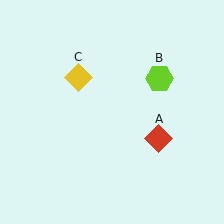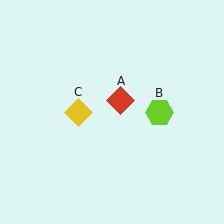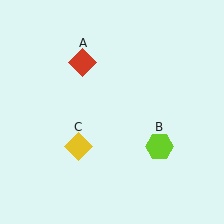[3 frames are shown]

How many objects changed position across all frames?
3 objects changed position: red diamond (object A), lime hexagon (object B), yellow diamond (object C).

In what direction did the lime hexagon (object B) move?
The lime hexagon (object B) moved down.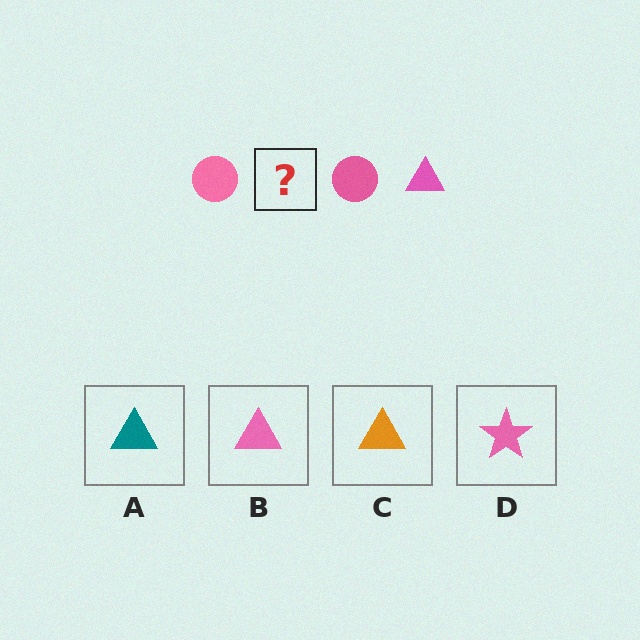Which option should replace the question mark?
Option B.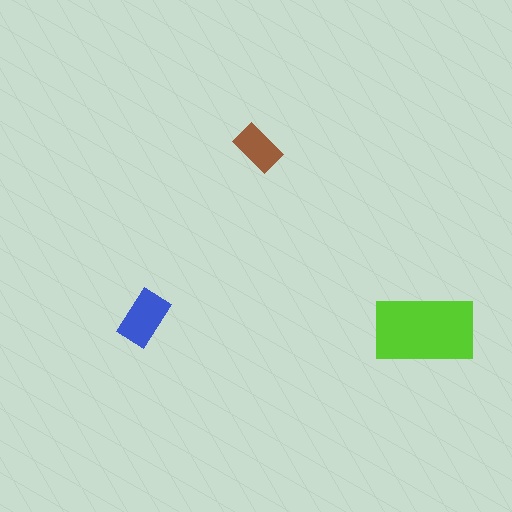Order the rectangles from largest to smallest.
the lime one, the blue one, the brown one.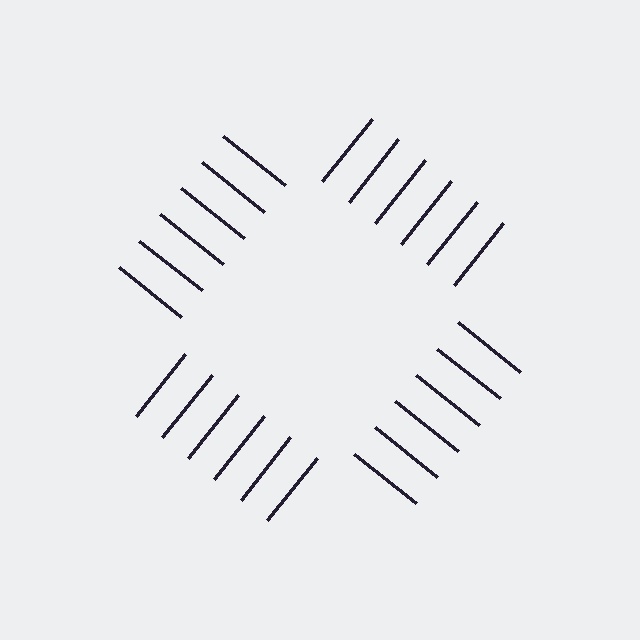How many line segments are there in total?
24 — 6 along each of the 4 edges.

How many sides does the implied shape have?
4 sides — the line-ends trace a square.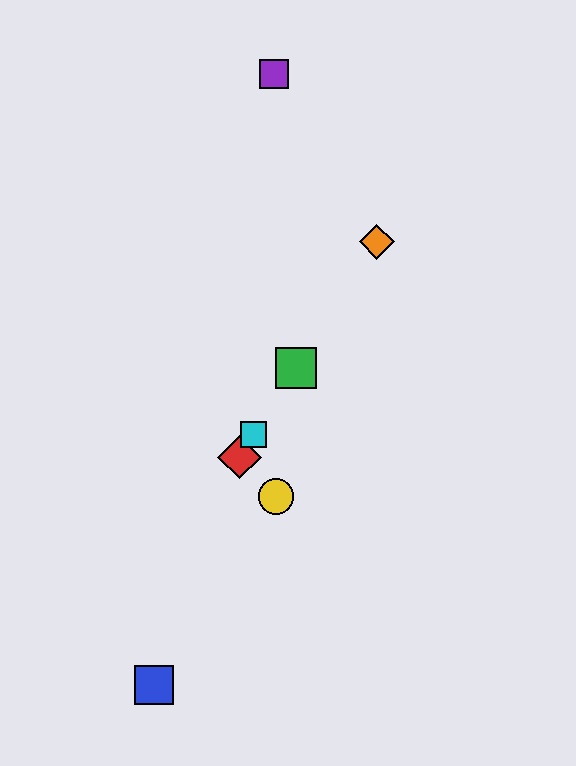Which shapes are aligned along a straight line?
The red diamond, the green square, the orange diamond, the cyan square are aligned along a straight line.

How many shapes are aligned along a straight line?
4 shapes (the red diamond, the green square, the orange diamond, the cyan square) are aligned along a straight line.